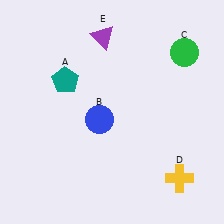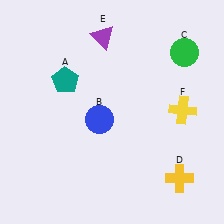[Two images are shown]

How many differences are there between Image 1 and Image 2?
There is 1 difference between the two images.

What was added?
A yellow cross (F) was added in Image 2.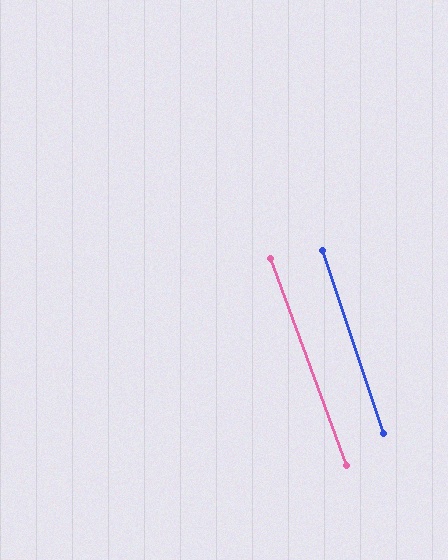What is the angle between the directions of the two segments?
Approximately 2 degrees.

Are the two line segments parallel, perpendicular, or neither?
Parallel — their directions differ by only 1.9°.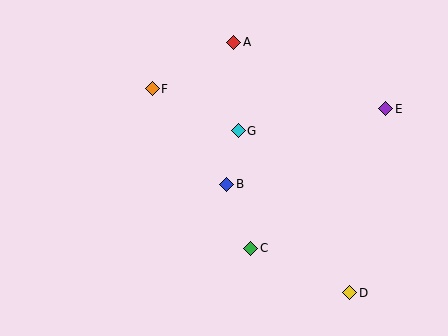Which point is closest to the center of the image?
Point B at (227, 184) is closest to the center.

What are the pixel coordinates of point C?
Point C is at (251, 248).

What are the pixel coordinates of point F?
Point F is at (152, 89).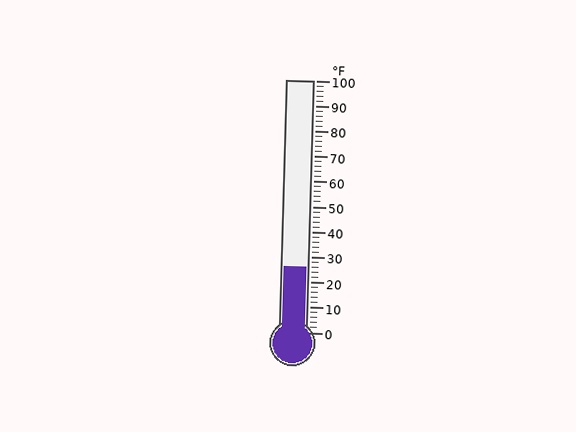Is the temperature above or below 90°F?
The temperature is below 90°F.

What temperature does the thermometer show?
The thermometer shows approximately 26°F.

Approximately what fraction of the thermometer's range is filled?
The thermometer is filled to approximately 25% of its range.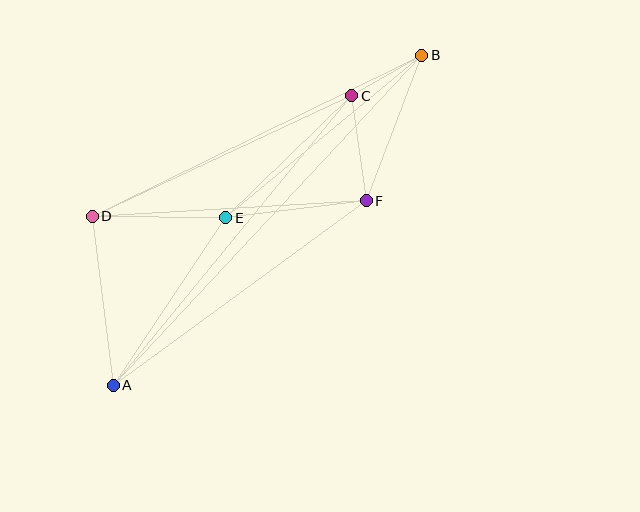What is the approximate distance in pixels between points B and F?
The distance between B and F is approximately 156 pixels.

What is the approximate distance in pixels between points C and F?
The distance between C and F is approximately 106 pixels.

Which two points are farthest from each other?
Points A and B are farthest from each other.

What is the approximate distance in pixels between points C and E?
The distance between C and E is approximately 176 pixels.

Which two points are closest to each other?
Points B and C are closest to each other.